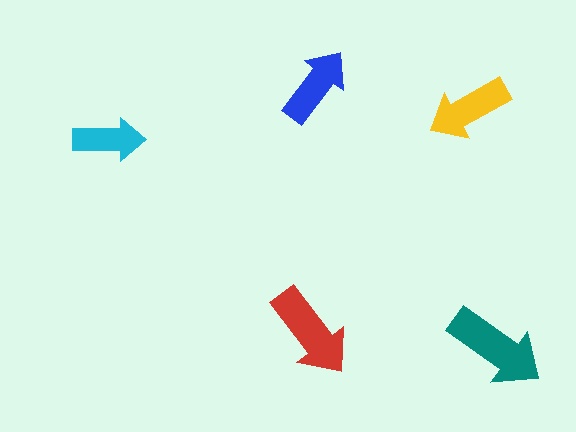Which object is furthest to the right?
The teal arrow is rightmost.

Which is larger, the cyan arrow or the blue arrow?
The blue one.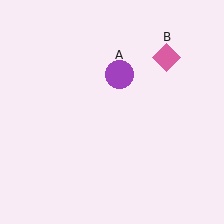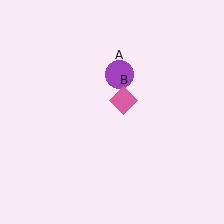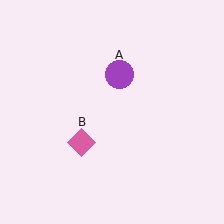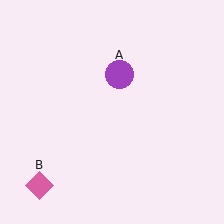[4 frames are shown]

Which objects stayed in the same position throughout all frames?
Purple circle (object A) remained stationary.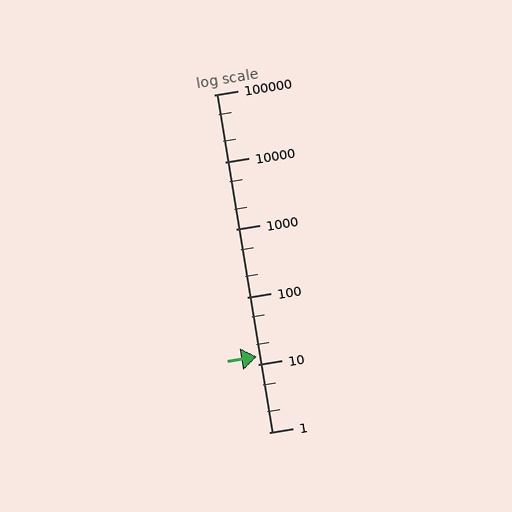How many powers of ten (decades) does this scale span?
The scale spans 5 decades, from 1 to 100000.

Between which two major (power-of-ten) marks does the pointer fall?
The pointer is between 10 and 100.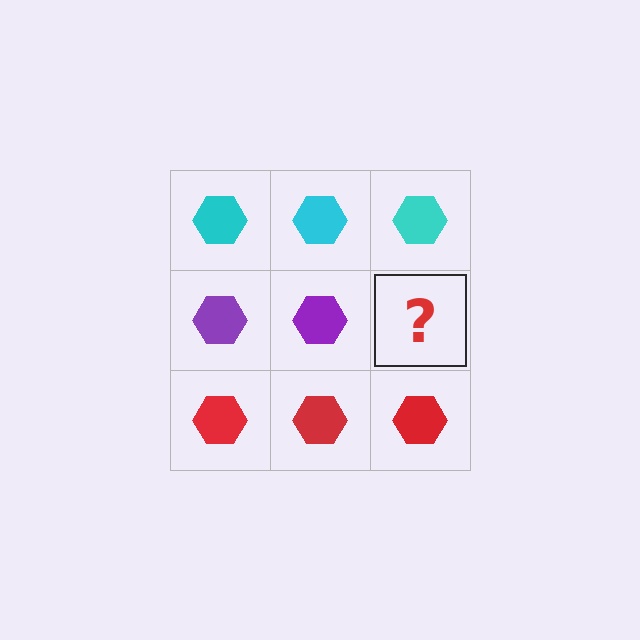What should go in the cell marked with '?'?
The missing cell should contain a purple hexagon.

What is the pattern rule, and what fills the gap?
The rule is that each row has a consistent color. The gap should be filled with a purple hexagon.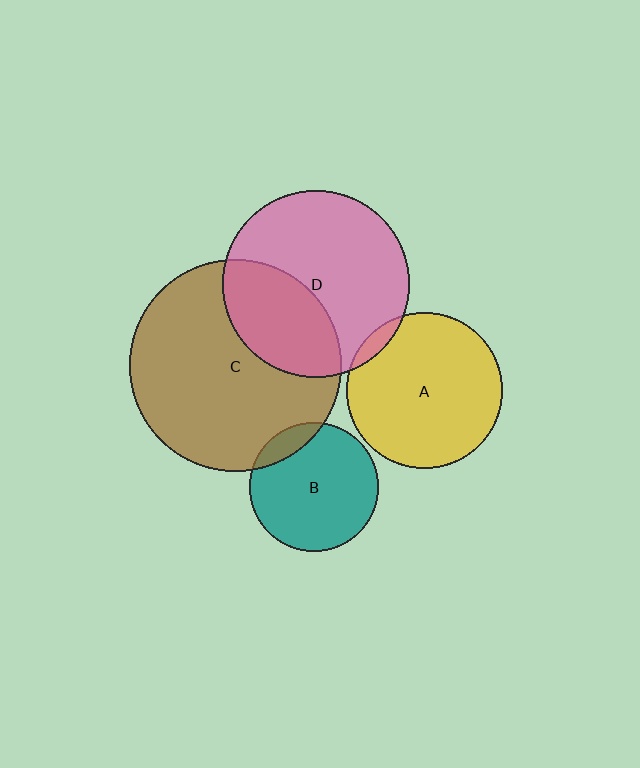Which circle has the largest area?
Circle C (brown).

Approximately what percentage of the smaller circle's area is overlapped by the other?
Approximately 10%.